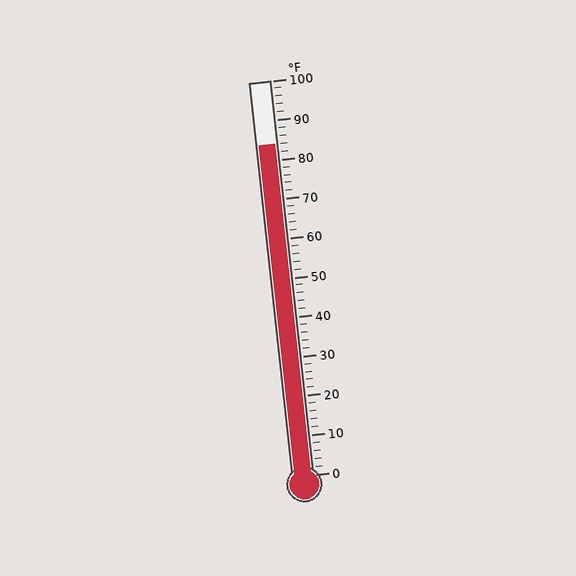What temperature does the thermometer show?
The thermometer shows approximately 84°F.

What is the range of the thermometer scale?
The thermometer scale ranges from 0°F to 100°F.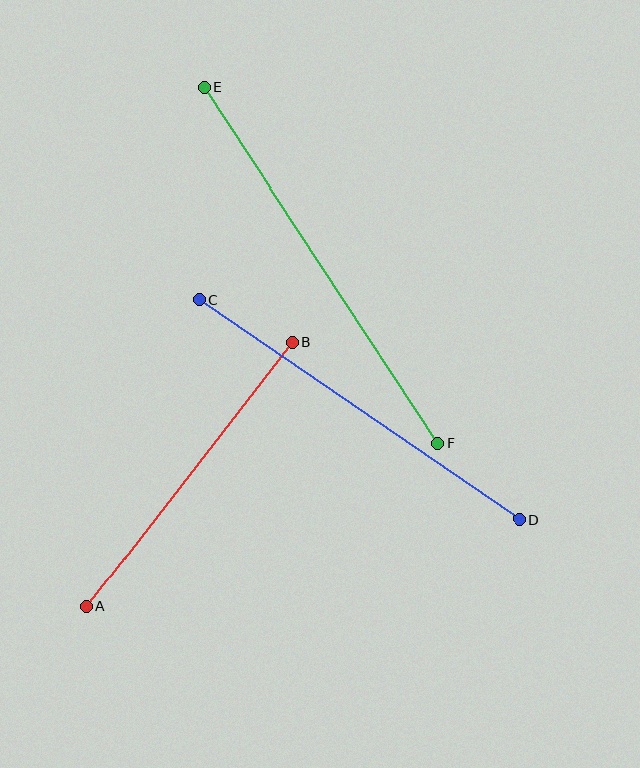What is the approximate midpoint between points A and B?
The midpoint is at approximately (190, 475) pixels.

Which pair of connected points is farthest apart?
Points E and F are farthest apart.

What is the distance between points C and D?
The distance is approximately 388 pixels.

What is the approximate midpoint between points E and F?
The midpoint is at approximately (321, 265) pixels.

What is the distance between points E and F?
The distance is approximately 426 pixels.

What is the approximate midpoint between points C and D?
The midpoint is at approximately (359, 409) pixels.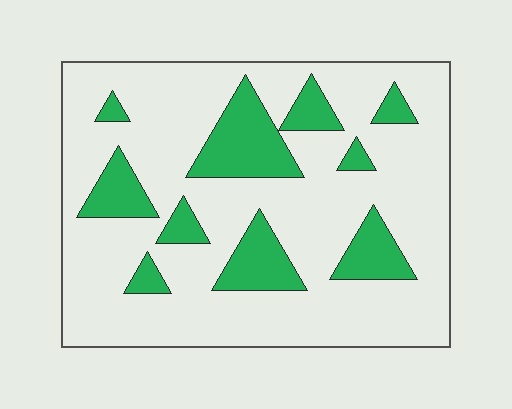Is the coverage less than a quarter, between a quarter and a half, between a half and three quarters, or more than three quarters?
Less than a quarter.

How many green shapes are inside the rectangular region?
10.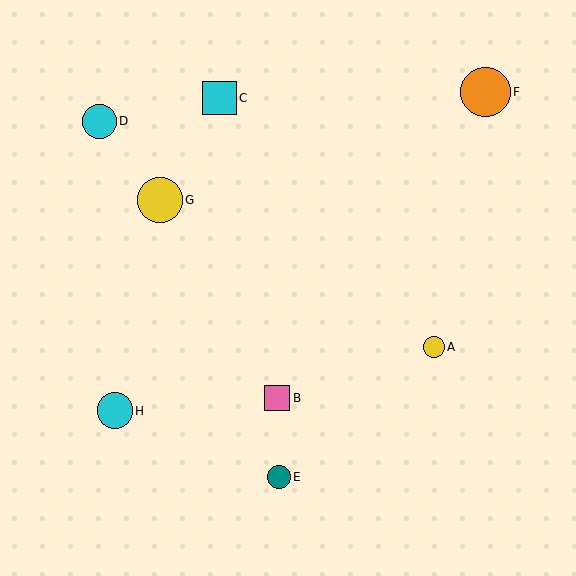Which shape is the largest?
The orange circle (labeled F) is the largest.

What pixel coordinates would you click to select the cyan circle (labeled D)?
Click at (99, 121) to select the cyan circle D.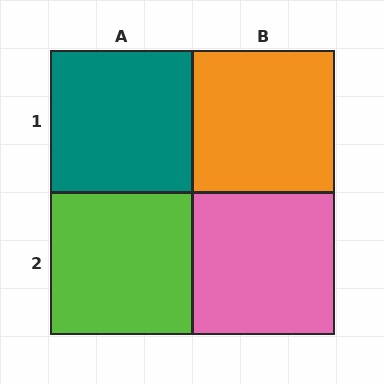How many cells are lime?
1 cell is lime.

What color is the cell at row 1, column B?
Orange.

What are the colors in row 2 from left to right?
Lime, pink.